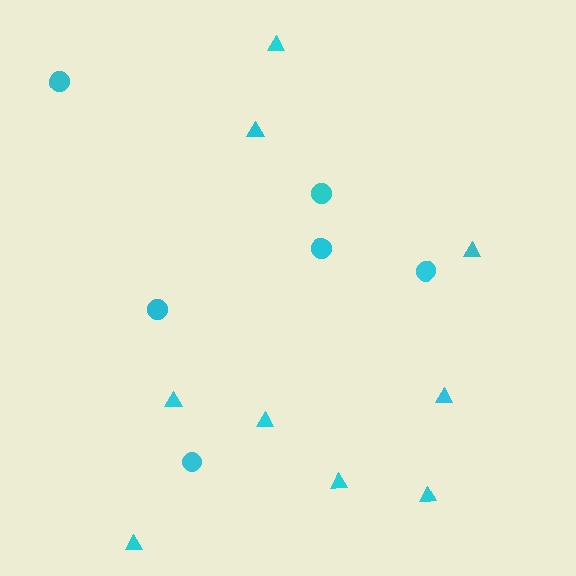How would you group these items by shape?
There are 2 groups: one group of circles (6) and one group of triangles (9).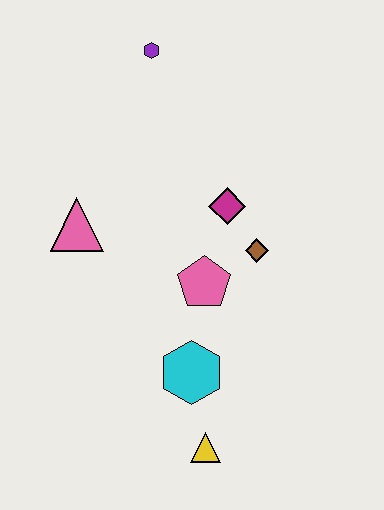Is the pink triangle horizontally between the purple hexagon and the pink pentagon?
No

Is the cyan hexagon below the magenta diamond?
Yes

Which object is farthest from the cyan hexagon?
The purple hexagon is farthest from the cyan hexagon.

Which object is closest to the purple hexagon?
The magenta diamond is closest to the purple hexagon.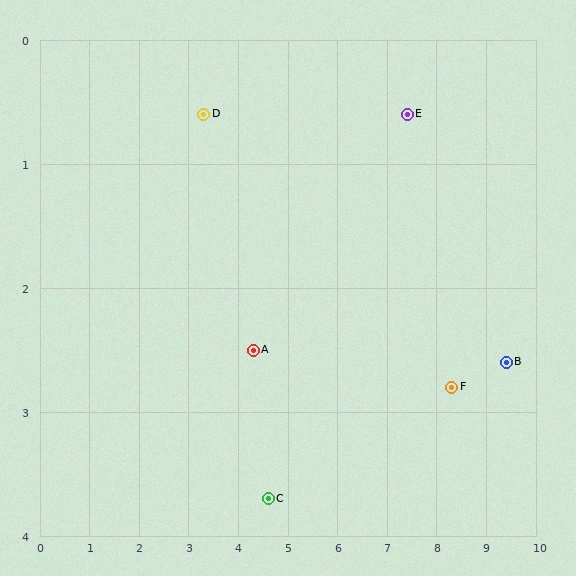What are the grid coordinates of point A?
Point A is at approximately (4.3, 2.5).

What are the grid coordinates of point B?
Point B is at approximately (9.4, 2.6).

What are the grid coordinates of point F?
Point F is at approximately (8.3, 2.8).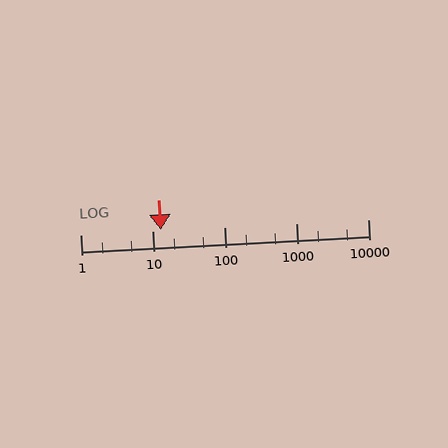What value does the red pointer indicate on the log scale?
The pointer indicates approximately 13.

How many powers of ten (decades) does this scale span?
The scale spans 4 decades, from 1 to 10000.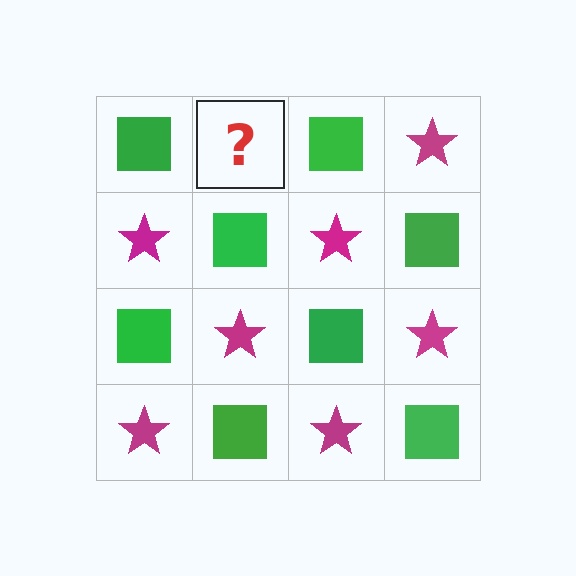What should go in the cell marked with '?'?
The missing cell should contain a magenta star.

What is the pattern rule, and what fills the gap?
The rule is that it alternates green square and magenta star in a checkerboard pattern. The gap should be filled with a magenta star.